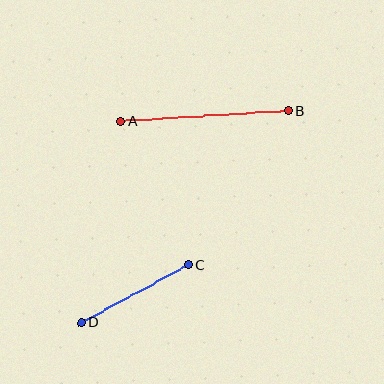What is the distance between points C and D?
The distance is approximately 122 pixels.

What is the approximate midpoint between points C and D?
The midpoint is at approximately (135, 294) pixels.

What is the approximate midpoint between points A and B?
The midpoint is at approximately (205, 116) pixels.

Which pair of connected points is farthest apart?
Points A and B are farthest apart.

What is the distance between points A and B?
The distance is approximately 168 pixels.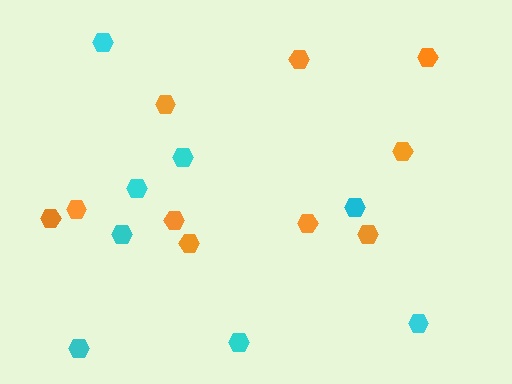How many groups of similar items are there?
There are 2 groups: one group of orange hexagons (10) and one group of cyan hexagons (8).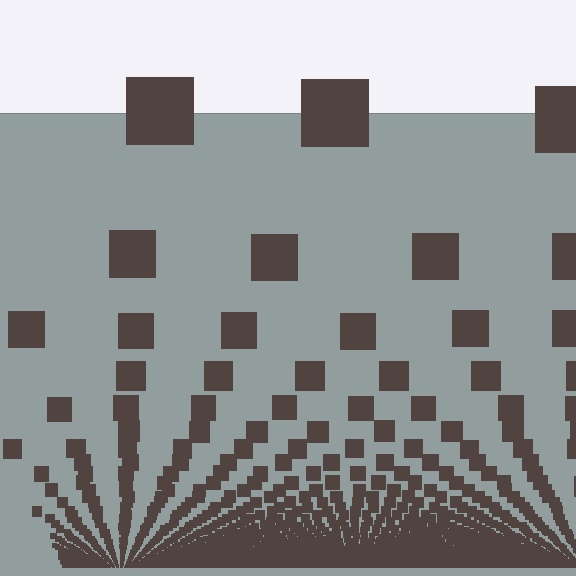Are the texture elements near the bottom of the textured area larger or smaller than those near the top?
Smaller. The gradient is inverted — elements near the bottom are smaller and denser.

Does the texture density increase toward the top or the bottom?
Density increases toward the bottom.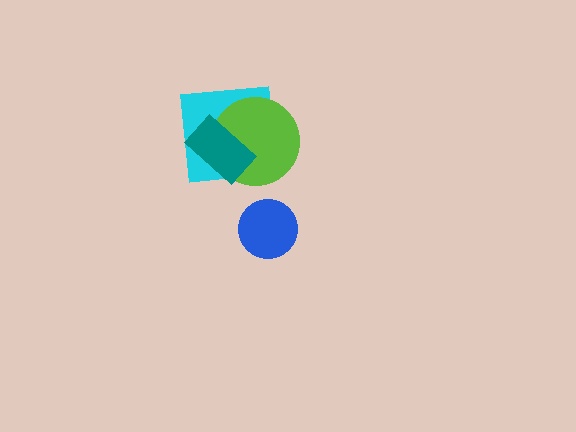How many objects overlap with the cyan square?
2 objects overlap with the cyan square.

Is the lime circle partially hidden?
Yes, it is partially covered by another shape.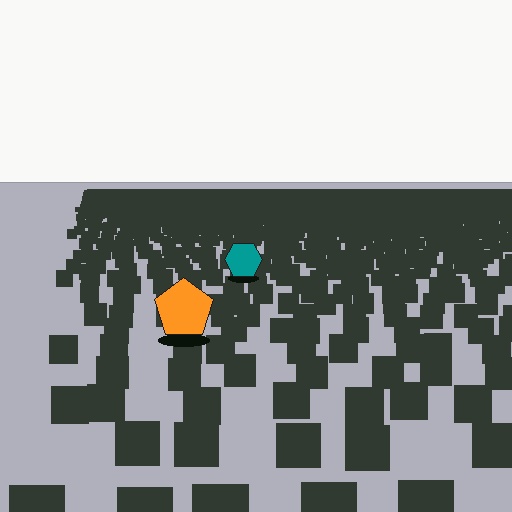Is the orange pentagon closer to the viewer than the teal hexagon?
Yes. The orange pentagon is closer — you can tell from the texture gradient: the ground texture is coarser near it.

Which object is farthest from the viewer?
The teal hexagon is farthest from the viewer. It appears smaller and the ground texture around it is denser.